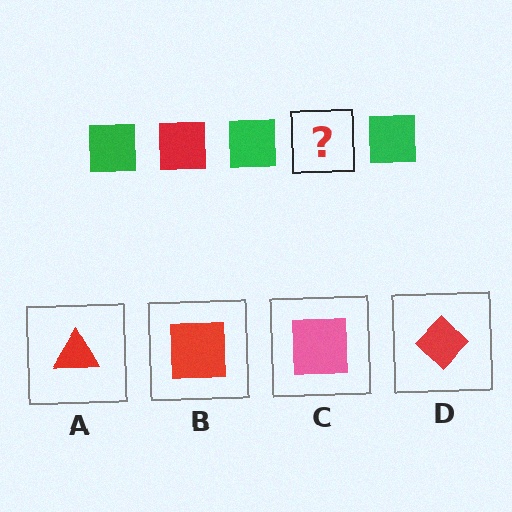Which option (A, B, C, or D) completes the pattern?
B.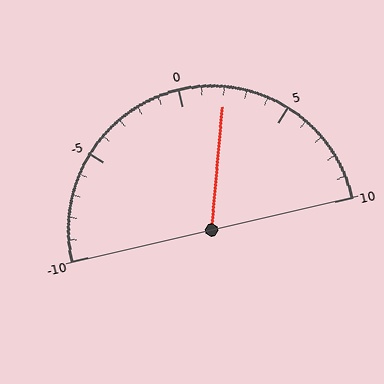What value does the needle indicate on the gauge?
The needle indicates approximately 2.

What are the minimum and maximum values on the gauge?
The gauge ranges from -10 to 10.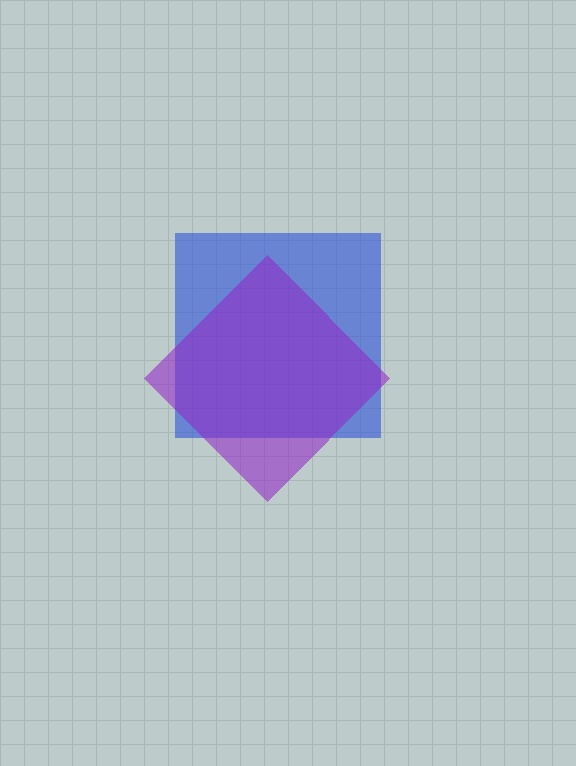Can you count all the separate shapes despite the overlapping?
Yes, there are 2 separate shapes.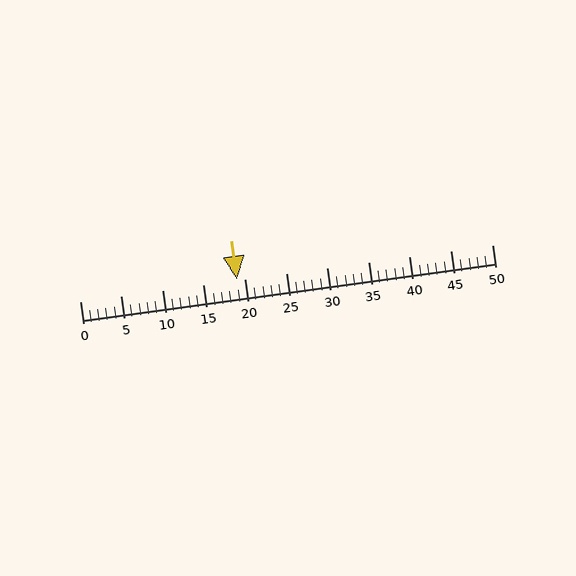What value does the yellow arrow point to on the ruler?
The yellow arrow points to approximately 19.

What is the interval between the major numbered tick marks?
The major tick marks are spaced 5 units apart.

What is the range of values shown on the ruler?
The ruler shows values from 0 to 50.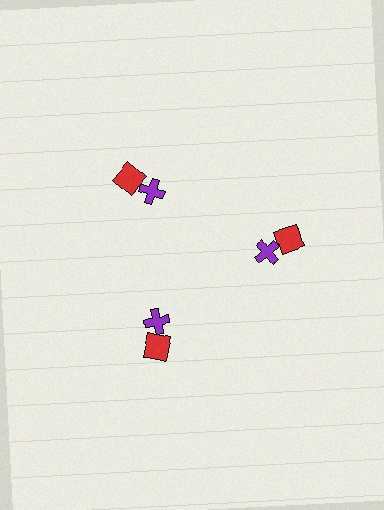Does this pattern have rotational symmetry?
Yes, this pattern has 3-fold rotational symmetry. It looks the same after rotating 120 degrees around the center.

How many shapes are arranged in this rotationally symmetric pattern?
There are 6 shapes, arranged in 3 groups of 2.